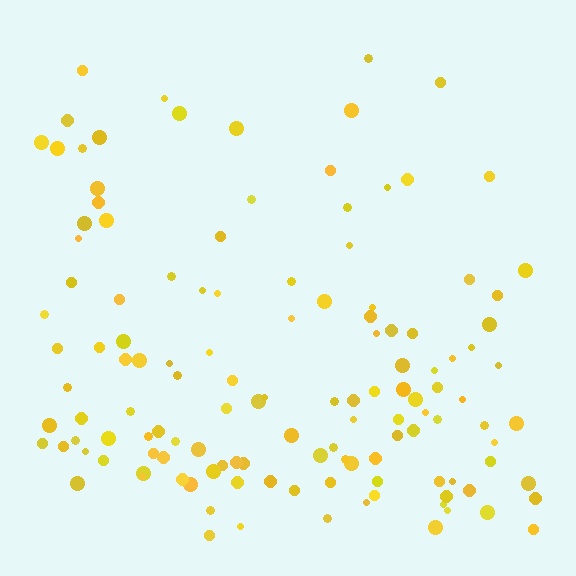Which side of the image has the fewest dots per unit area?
The top.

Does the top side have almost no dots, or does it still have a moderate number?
Still a moderate number, just noticeably fewer than the bottom.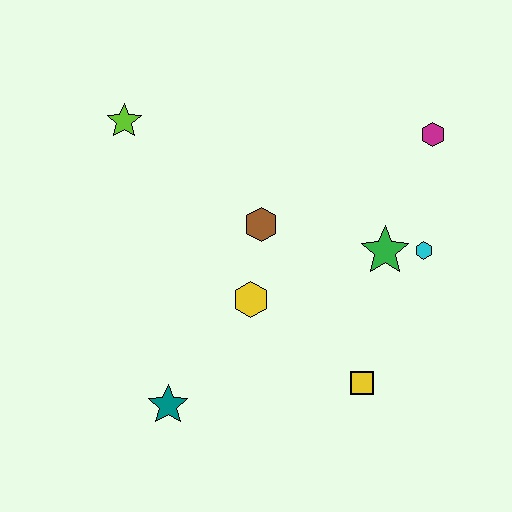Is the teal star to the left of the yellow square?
Yes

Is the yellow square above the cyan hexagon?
No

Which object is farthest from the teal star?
The magenta hexagon is farthest from the teal star.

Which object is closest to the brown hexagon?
The yellow hexagon is closest to the brown hexagon.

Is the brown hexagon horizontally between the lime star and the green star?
Yes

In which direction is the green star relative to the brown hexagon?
The green star is to the right of the brown hexagon.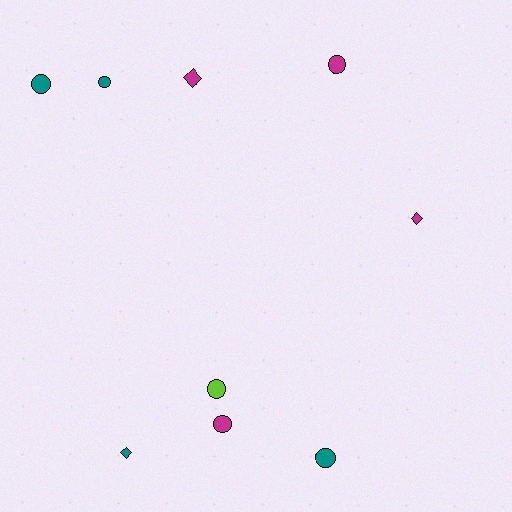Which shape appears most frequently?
Circle, with 6 objects.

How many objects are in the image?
There are 9 objects.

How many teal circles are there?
There are 3 teal circles.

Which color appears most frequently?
Teal, with 4 objects.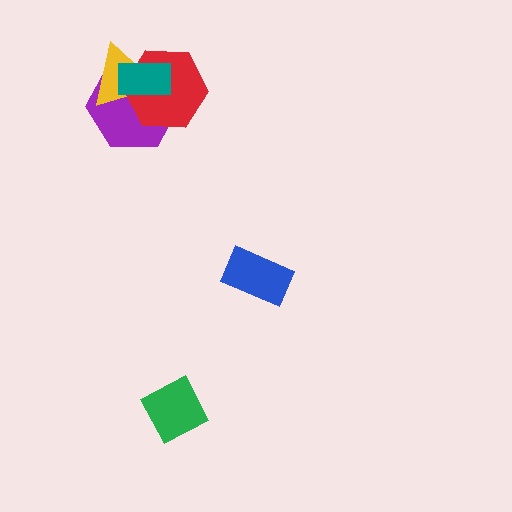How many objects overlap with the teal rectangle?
3 objects overlap with the teal rectangle.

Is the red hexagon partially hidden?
Yes, it is partially covered by another shape.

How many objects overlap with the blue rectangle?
0 objects overlap with the blue rectangle.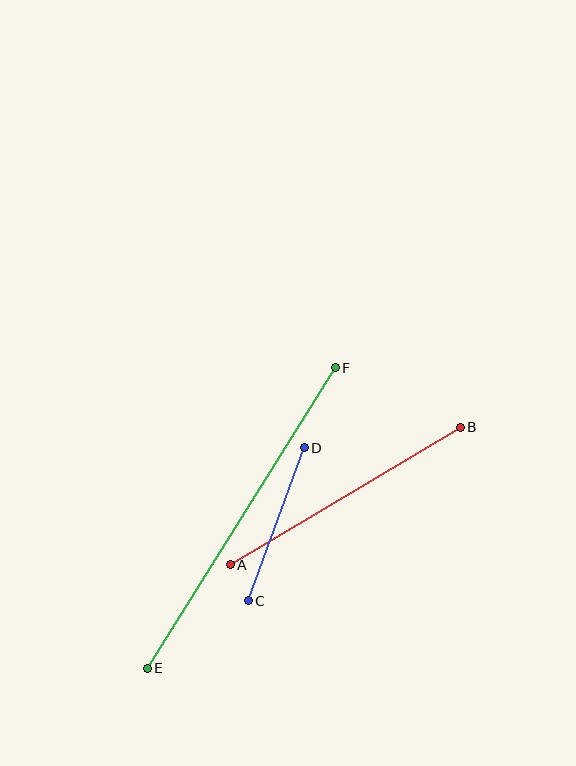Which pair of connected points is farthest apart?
Points E and F are farthest apart.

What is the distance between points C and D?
The distance is approximately 163 pixels.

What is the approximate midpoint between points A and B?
The midpoint is at approximately (345, 496) pixels.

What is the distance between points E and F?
The distance is approximately 355 pixels.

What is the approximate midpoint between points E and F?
The midpoint is at approximately (241, 518) pixels.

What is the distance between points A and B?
The distance is approximately 268 pixels.